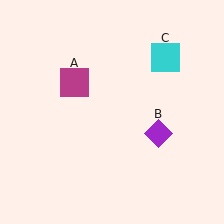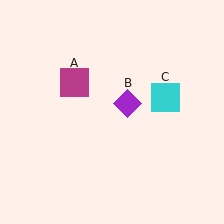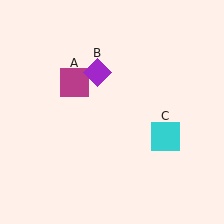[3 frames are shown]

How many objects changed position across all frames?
2 objects changed position: purple diamond (object B), cyan square (object C).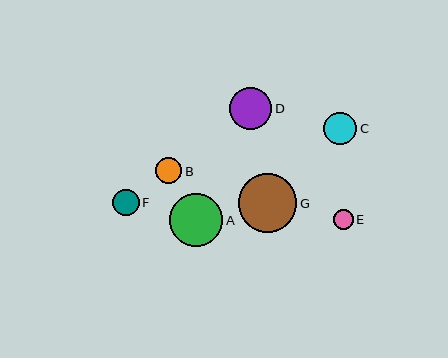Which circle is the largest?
Circle G is the largest with a size of approximately 58 pixels.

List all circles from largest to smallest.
From largest to smallest: G, A, D, C, B, F, E.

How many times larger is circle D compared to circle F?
Circle D is approximately 1.6 times the size of circle F.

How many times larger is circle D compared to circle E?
Circle D is approximately 2.1 times the size of circle E.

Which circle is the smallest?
Circle E is the smallest with a size of approximately 20 pixels.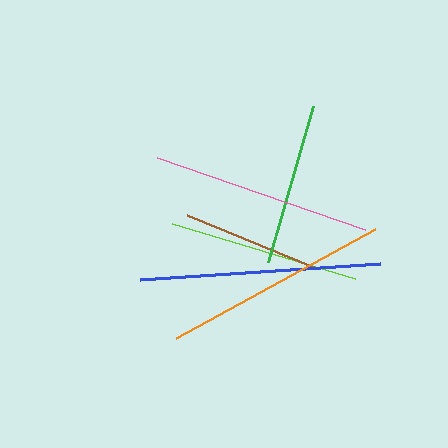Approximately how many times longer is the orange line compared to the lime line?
The orange line is approximately 1.2 times the length of the lime line.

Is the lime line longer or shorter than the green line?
The lime line is longer than the green line.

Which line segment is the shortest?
The brown line is the shortest at approximately 139 pixels.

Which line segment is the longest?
The blue line is the longest at approximately 240 pixels.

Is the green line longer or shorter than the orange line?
The orange line is longer than the green line.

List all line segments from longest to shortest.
From longest to shortest: blue, orange, pink, lime, green, brown.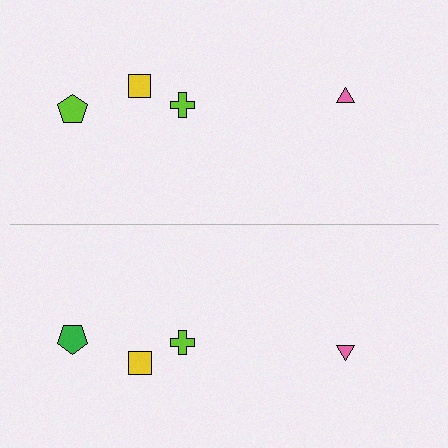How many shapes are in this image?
There are 8 shapes in this image.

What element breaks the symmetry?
The green pentagon on the bottom side breaks the symmetry — its mirror counterpart is lime.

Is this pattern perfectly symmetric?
No, the pattern is not perfectly symmetric. The green pentagon on the bottom side breaks the symmetry — its mirror counterpart is lime.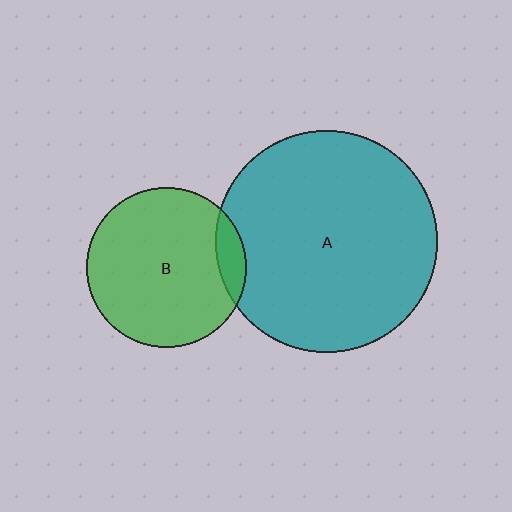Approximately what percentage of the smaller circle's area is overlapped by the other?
Approximately 10%.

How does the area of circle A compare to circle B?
Approximately 1.9 times.